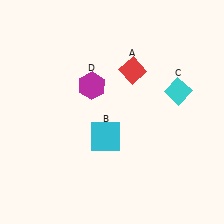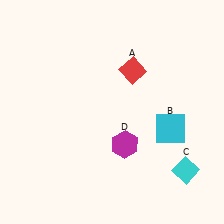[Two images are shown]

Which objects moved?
The objects that moved are: the cyan square (B), the cyan diamond (C), the magenta hexagon (D).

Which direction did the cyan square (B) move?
The cyan square (B) moved right.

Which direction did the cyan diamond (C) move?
The cyan diamond (C) moved down.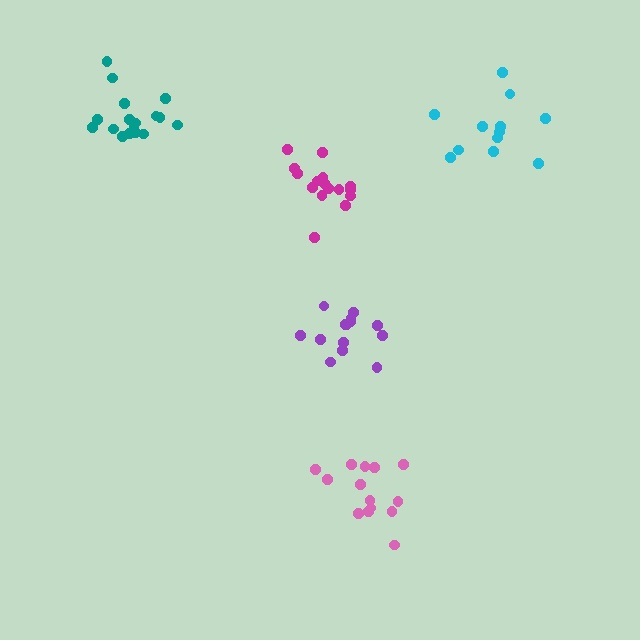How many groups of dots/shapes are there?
There are 5 groups.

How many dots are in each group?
Group 1: 17 dots, Group 2: 18 dots, Group 3: 12 dots, Group 4: 14 dots, Group 5: 14 dots (75 total).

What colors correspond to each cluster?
The clusters are colored: magenta, teal, cyan, pink, purple.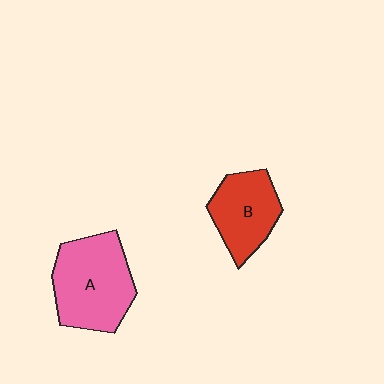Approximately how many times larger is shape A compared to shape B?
Approximately 1.4 times.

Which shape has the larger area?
Shape A (pink).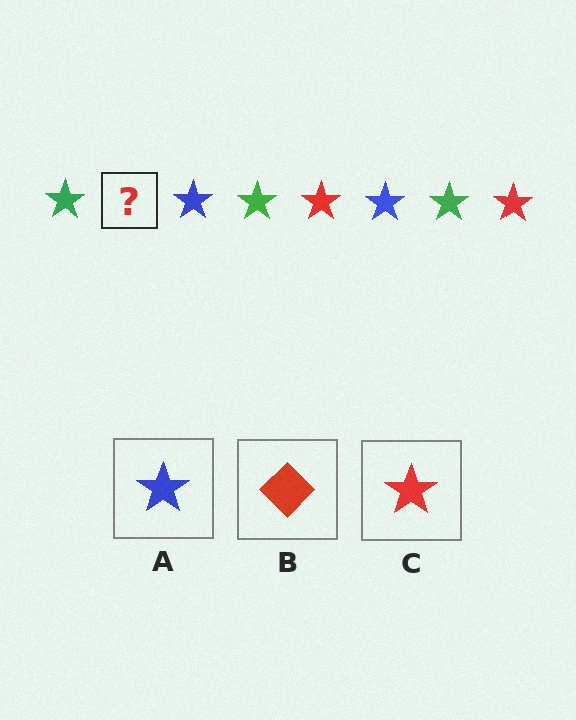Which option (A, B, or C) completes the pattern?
C.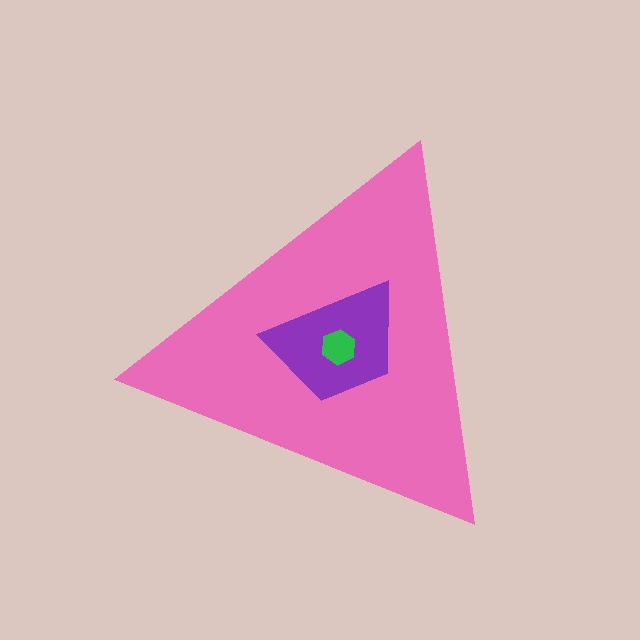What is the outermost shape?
The pink triangle.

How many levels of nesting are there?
3.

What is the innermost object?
The green hexagon.